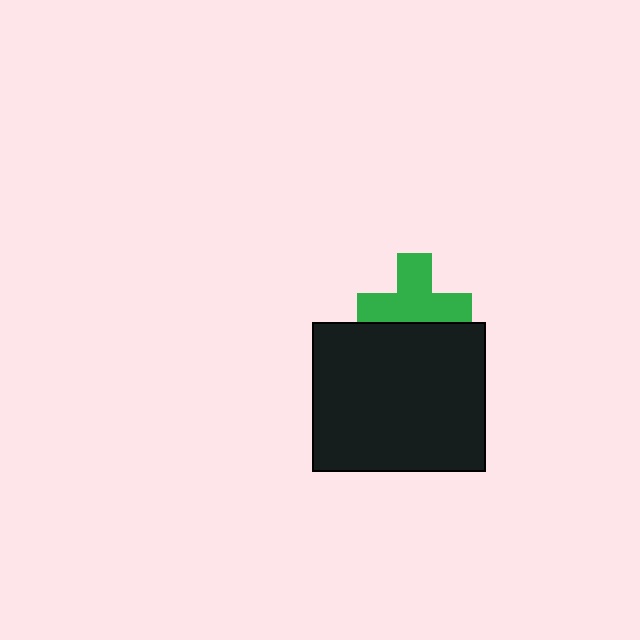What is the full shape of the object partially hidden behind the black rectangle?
The partially hidden object is a green cross.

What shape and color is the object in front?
The object in front is a black rectangle.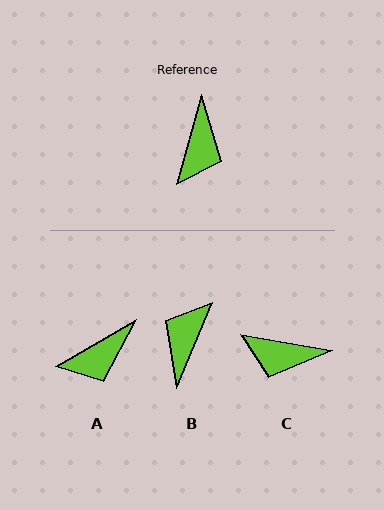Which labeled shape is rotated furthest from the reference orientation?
B, about 173 degrees away.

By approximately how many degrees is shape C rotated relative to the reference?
Approximately 84 degrees clockwise.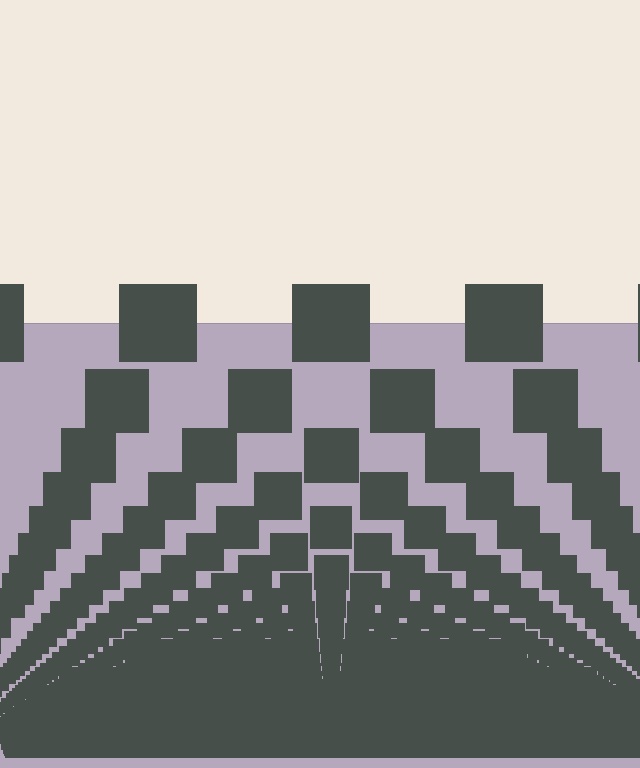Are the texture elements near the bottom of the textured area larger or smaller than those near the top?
Smaller. The gradient is inverted — elements near the bottom are smaller and denser.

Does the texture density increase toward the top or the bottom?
Density increases toward the bottom.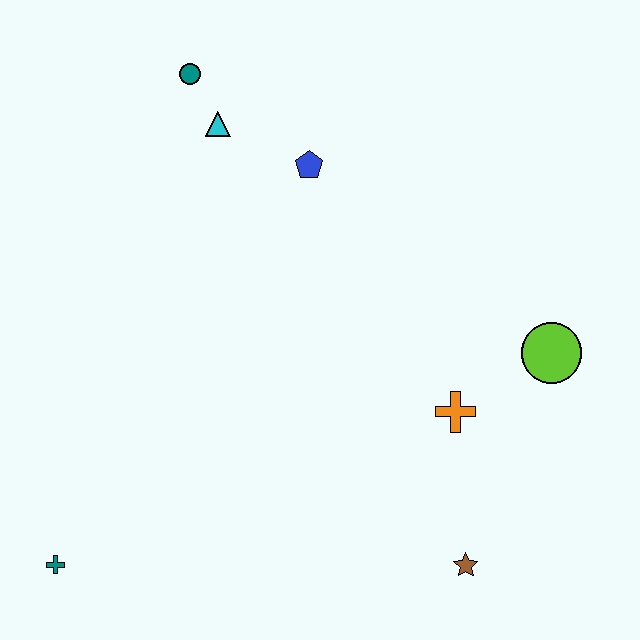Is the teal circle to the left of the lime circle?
Yes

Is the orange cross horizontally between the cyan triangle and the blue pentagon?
No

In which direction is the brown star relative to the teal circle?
The brown star is below the teal circle.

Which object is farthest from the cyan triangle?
The brown star is farthest from the cyan triangle.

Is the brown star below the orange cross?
Yes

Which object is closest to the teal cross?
The brown star is closest to the teal cross.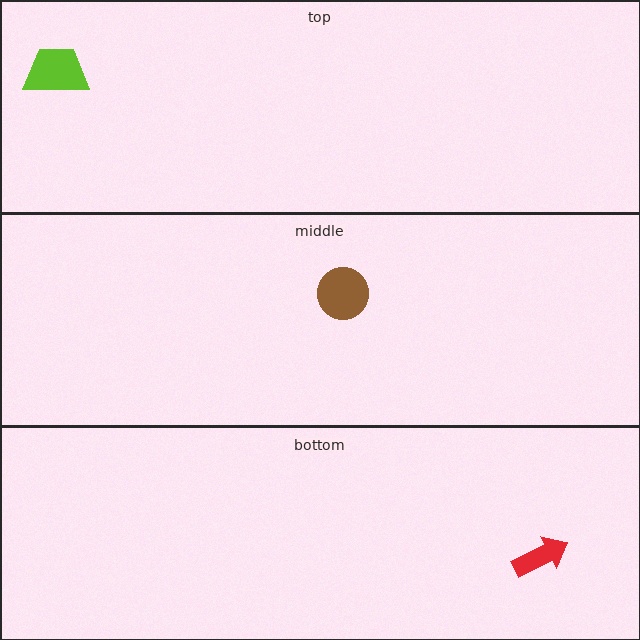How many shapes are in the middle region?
1.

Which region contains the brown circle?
The middle region.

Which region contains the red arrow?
The bottom region.